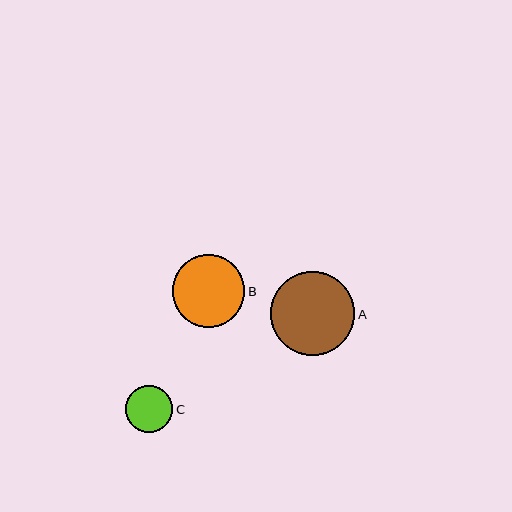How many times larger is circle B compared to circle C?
Circle B is approximately 1.5 times the size of circle C.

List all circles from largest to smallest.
From largest to smallest: A, B, C.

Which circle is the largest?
Circle A is the largest with a size of approximately 84 pixels.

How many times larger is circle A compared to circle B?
Circle A is approximately 1.2 times the size of circle B.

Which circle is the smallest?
Circle C is the smallest with a size of approximately 47 pixels.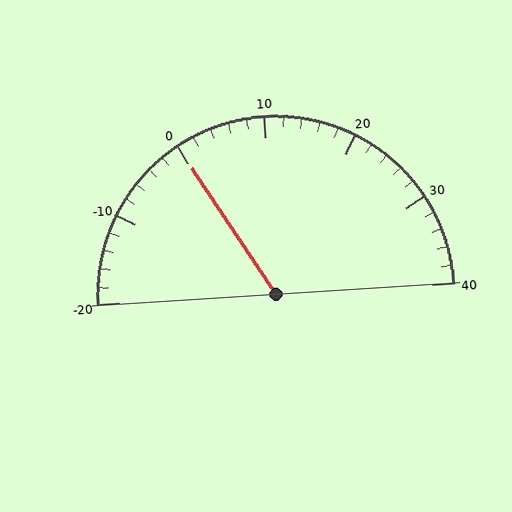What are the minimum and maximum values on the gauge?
The gauge ranges from -20 to 40.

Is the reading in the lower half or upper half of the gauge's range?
The reading is in the lower half of the range (-20 to 40).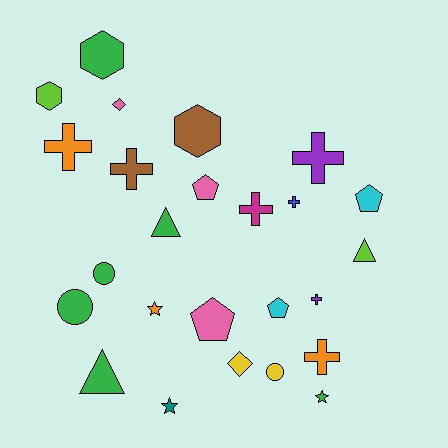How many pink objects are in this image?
There are 3 pink objects.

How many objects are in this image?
There are 25 objects.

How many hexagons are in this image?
There are 3 hexagons.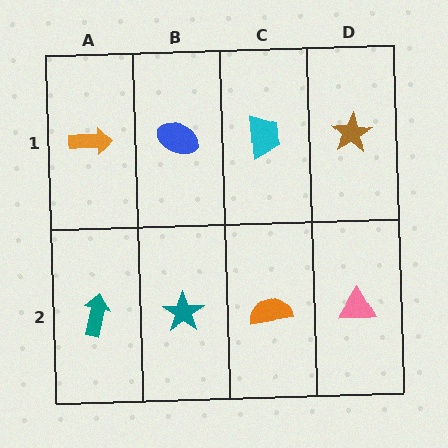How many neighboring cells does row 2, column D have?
2.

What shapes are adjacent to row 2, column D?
A brown star (row 1, column D), an orange semicircle (row 2, column C).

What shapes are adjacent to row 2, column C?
A cyan trapezoid (row 1, column C), a teal star (row 2, column B), a pink triangle (row 2, column D).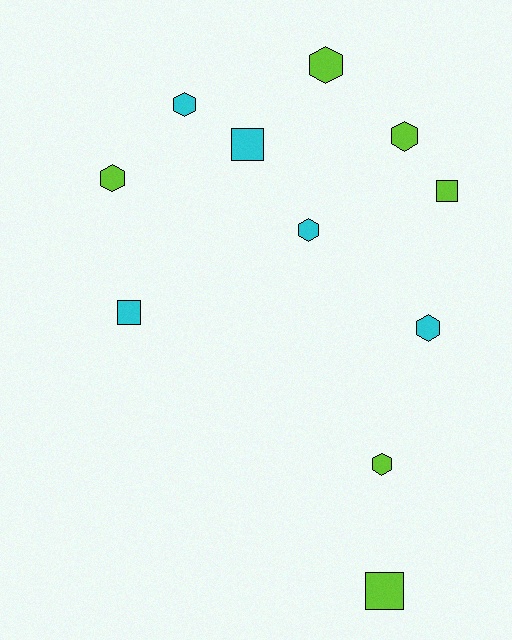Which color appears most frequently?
Lime, with 6 objects.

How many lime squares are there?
There are 2 lime squares.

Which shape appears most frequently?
Hexagon, with 7 objects.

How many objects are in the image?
There are 11 objects.